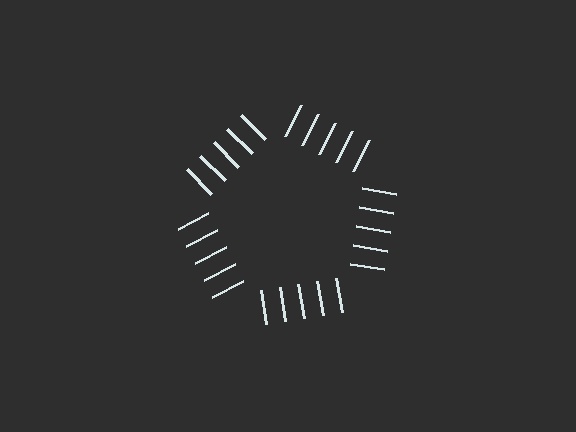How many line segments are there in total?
25 — 5 along each of the 5 edges.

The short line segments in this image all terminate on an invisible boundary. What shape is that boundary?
An illusory pentagon — the line segments terminate on its edges but no continuous stroke is drawn.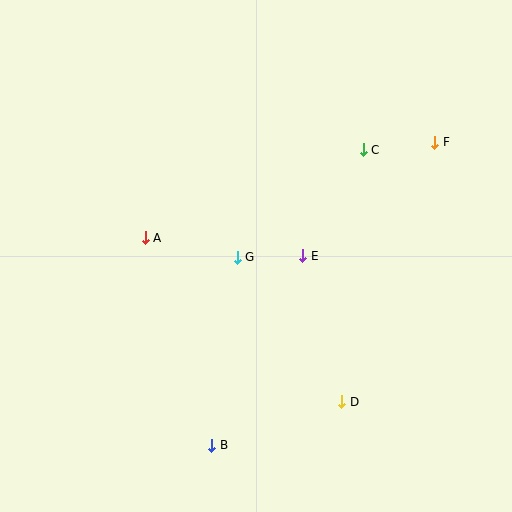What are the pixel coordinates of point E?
Point E is at (303, 256).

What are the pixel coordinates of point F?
Point F is at (435, 142).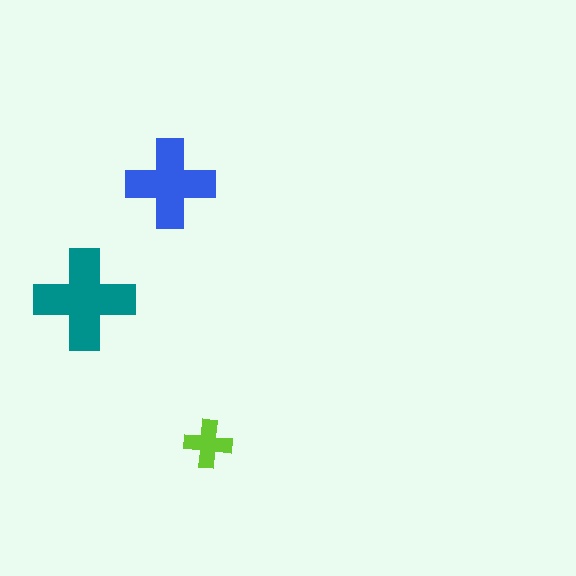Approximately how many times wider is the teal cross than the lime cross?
About 2 times wider.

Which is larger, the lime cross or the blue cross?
The blue one.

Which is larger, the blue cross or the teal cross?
The teal one.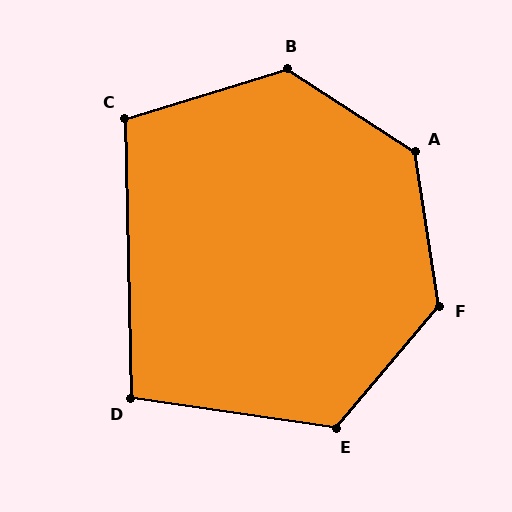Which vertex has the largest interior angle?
A, at approximately 132 degrees.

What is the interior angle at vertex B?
Approximately 130 degrees (obtuse).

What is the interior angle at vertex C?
Approximately 106 degrees (obtuse).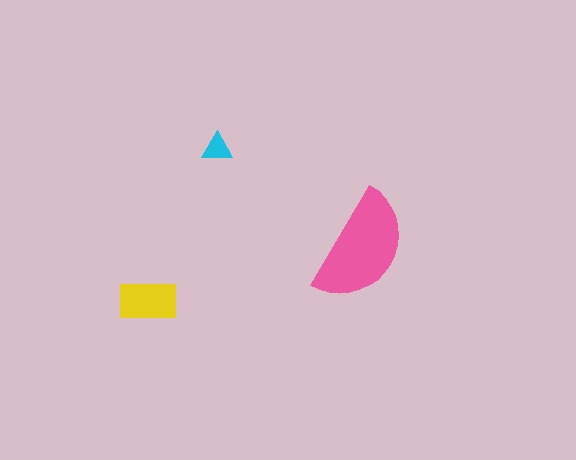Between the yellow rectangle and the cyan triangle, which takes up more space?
The yellow rectangle.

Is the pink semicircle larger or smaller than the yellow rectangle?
Larger.